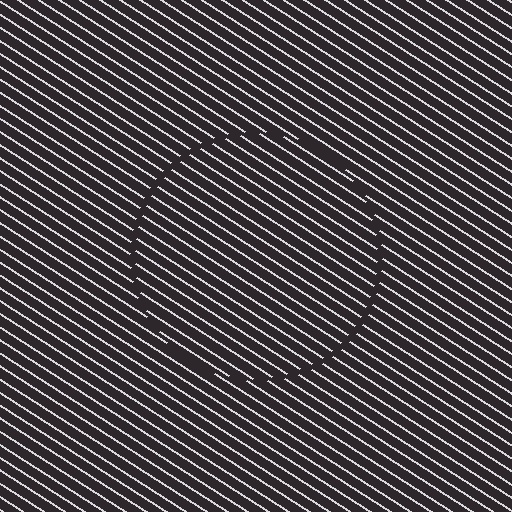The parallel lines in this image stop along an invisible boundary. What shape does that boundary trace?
An illusory circle. The interior of the shape contains the same grating, shifted by half a period — the contour is defined by the phase discontinuity where line-ends from the inner and outer gratings abut.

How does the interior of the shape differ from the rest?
The interior of the shape contains the same grating, shifted by half a period — the contour is defined by the phase discontinuity where line-ends from the inner and outer gratings abut.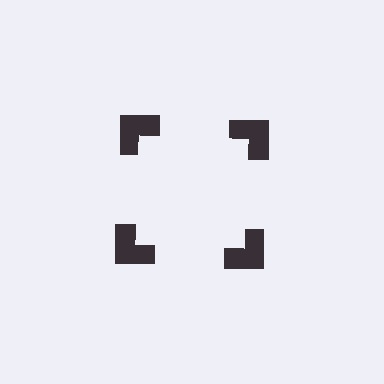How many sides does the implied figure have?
4 sides.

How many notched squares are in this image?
There are 4 — one at each vertex of the illusory square.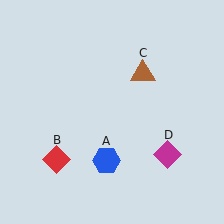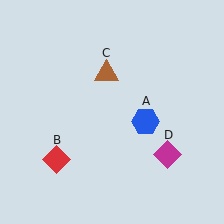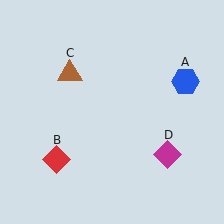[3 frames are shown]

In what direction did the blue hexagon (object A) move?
The blue hexagon (object A) moved up and to the right.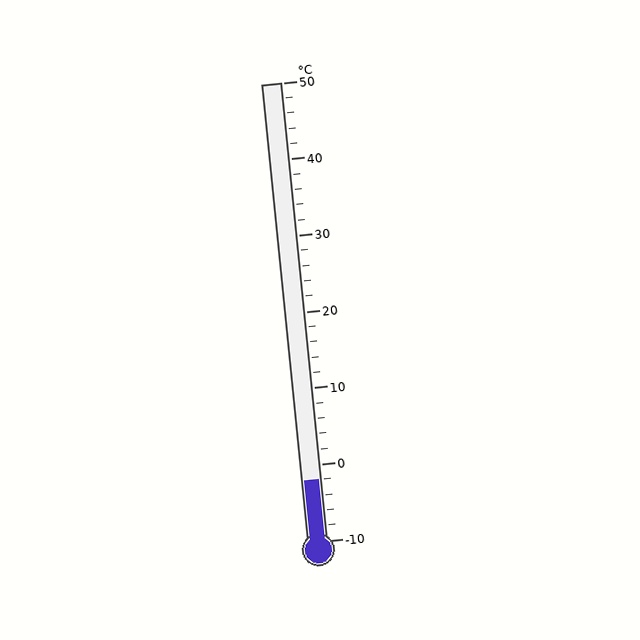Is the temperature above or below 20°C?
The temperature is below 20°C.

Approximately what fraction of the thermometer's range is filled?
The thermometer is filled to approximately 15% of its range.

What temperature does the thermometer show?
The thermometer shows approximately -2°C.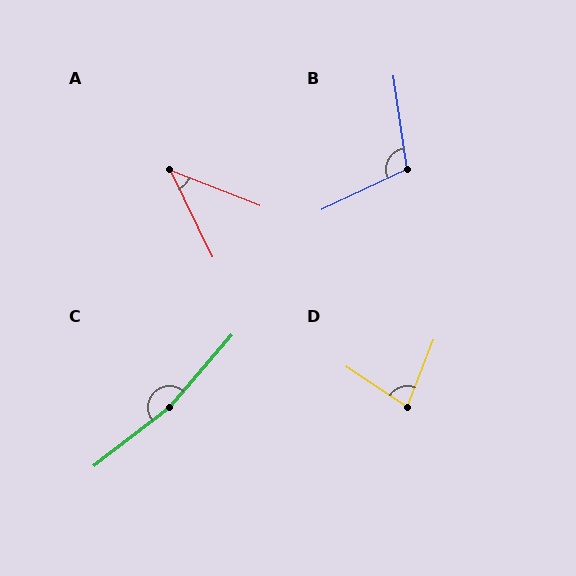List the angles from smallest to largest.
A (43°), D (78°), B (107°), C (169°).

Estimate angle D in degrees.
Approximately 78 degrees.